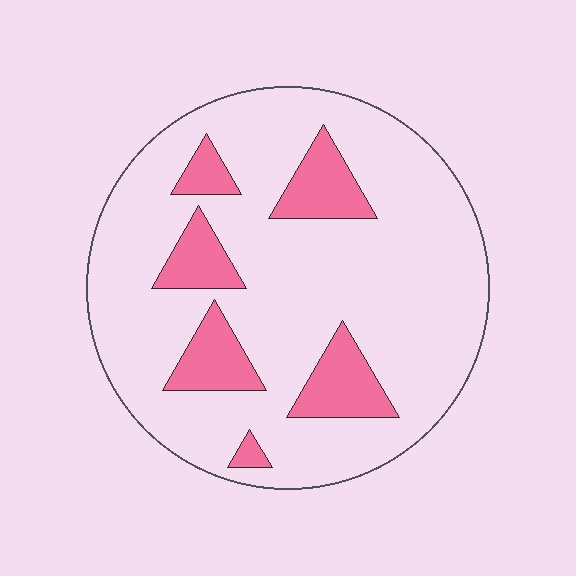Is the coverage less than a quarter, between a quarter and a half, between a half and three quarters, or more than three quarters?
Less than a quarter.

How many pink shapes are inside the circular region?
6.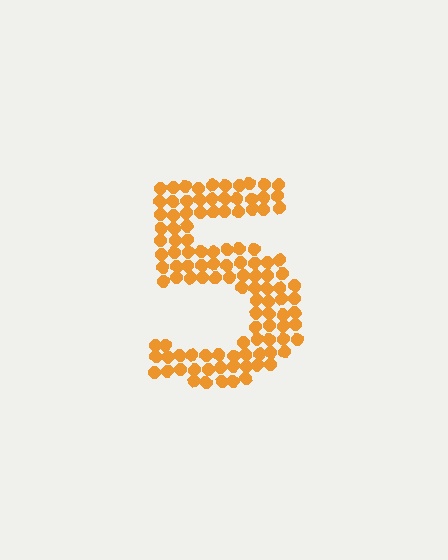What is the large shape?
The large shape is the digit 5.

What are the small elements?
The small elements are circles.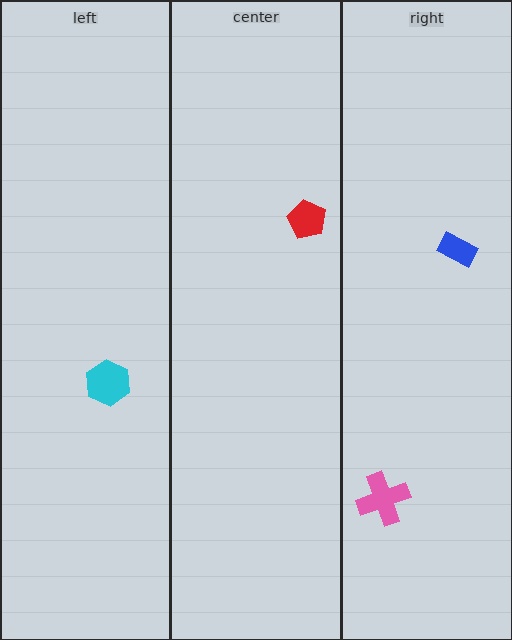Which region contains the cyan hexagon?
The left region.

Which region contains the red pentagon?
The center region.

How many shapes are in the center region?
1.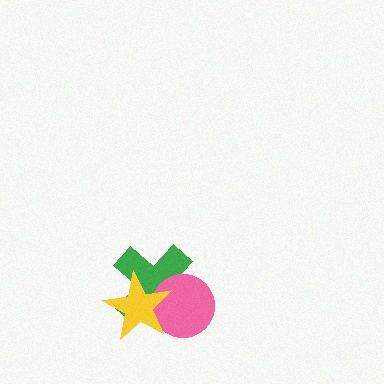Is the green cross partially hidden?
Yes, it is partially covered by another shape.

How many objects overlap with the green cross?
2 objects overlap with the green cross.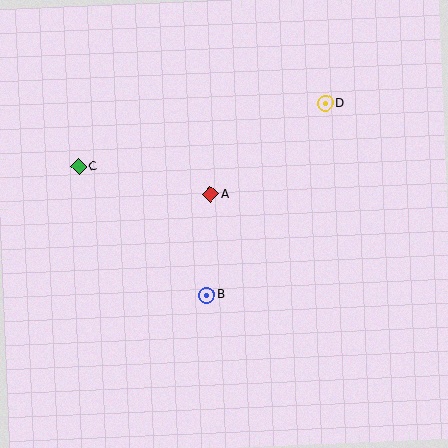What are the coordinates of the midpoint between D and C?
The midpoint between D and C is at (202, 135).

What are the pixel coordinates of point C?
Point C is at (79, 167).